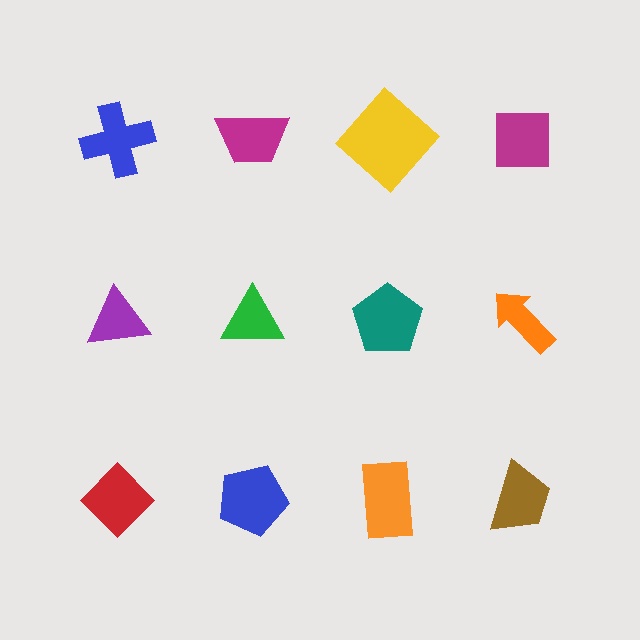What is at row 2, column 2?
A green triangle.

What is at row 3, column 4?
A brown trapezoid.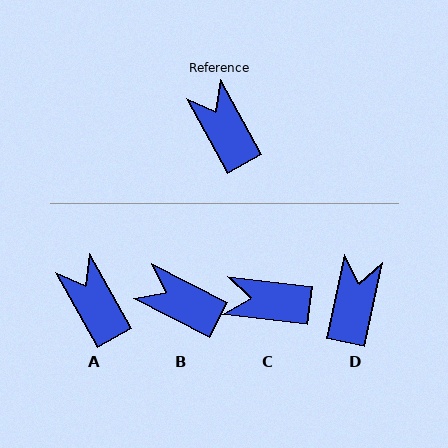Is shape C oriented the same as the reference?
No, it is off by about 55 degrees.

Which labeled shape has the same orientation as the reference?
A.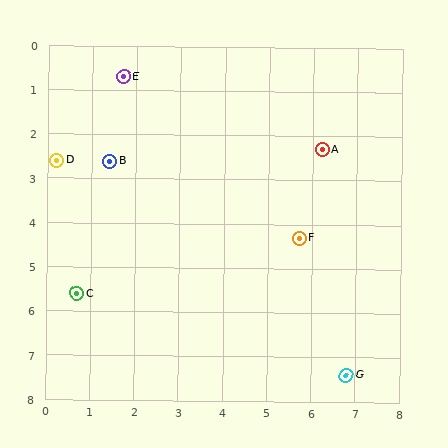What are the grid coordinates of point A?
Point A is at approximately (6.2, 2.3).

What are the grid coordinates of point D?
Point D is at approximately (0.2, 2.6).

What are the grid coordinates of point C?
Point C is at approximately (0.7, 5.6).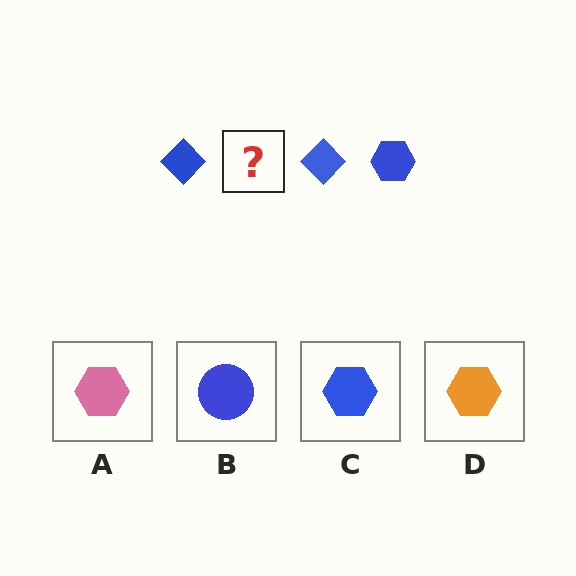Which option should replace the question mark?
Option C.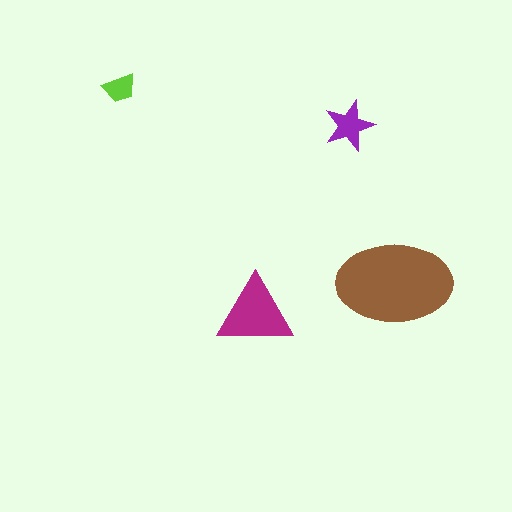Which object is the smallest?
The lime trapezoid.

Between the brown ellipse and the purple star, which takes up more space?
The brown ellipse.